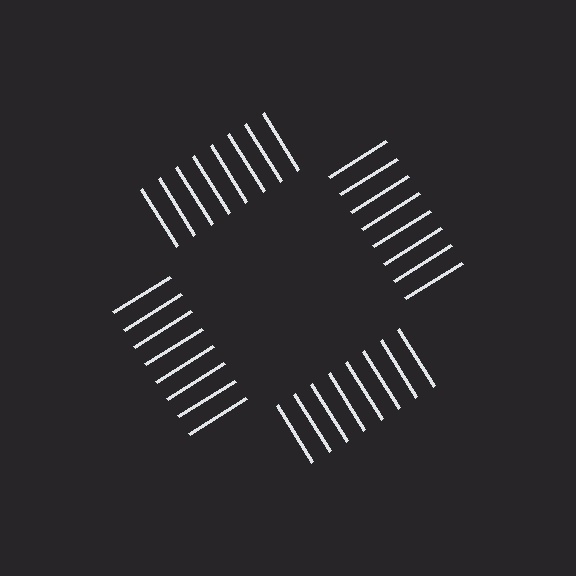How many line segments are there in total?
32 — 8 along each of the 4 edges.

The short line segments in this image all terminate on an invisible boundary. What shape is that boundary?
An illusory square — the line segments terminate on its edges but no continuous stroke is drawn.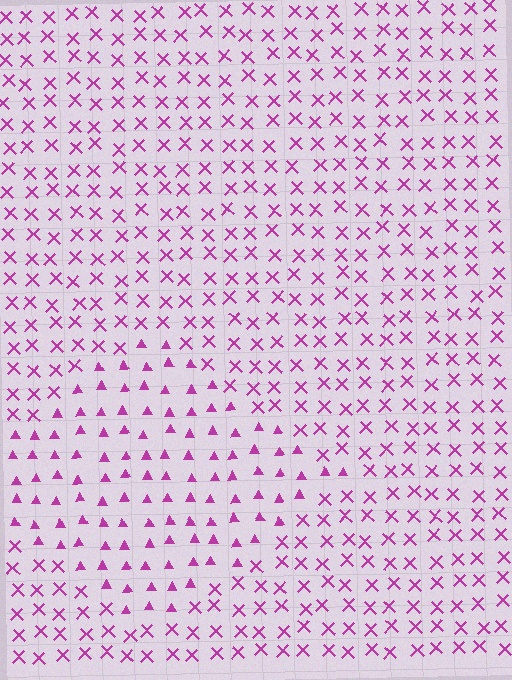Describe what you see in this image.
The image is filled with small magenta elements arranged in a uniform grid. A diamond-shaped region contains triangles, while the surrounding area contains X marks. The boundary is defined purely by the change in element shape.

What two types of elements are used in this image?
The image uses triangles inside the diamond region and X marks outside it.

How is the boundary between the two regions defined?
The boundary is defined by a change in element shape: triangles inside vs. X marks outside. All elements share the same color and spacing.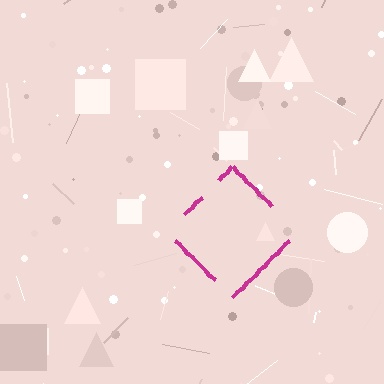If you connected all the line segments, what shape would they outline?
They would outline a diamond.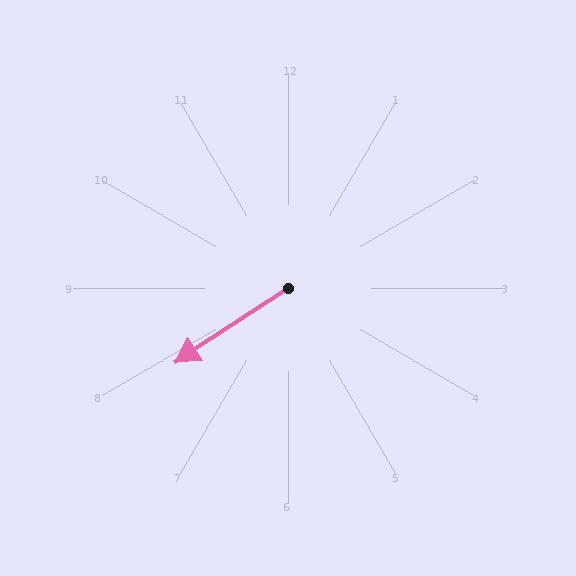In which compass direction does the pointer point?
Southwest.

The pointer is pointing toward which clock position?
Roughly 8 o'clock.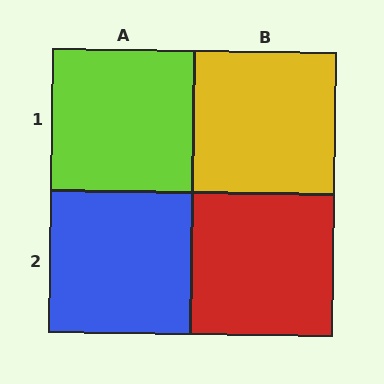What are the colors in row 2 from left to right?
Blue, red.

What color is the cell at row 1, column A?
Lime.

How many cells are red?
1 cell is red.